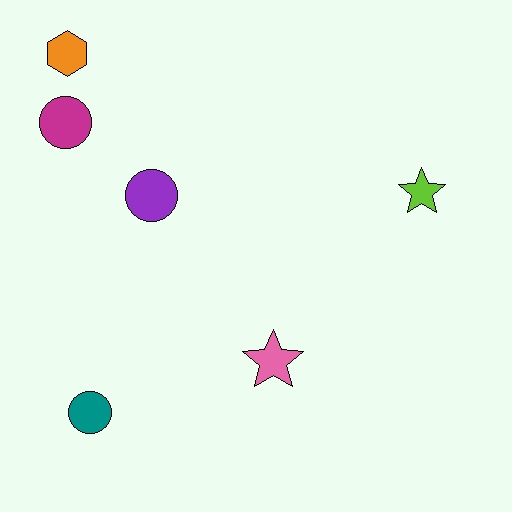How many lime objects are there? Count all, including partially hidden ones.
There is 1 lime object.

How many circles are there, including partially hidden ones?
There are 3 circles.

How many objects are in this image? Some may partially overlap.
There are 6 objects.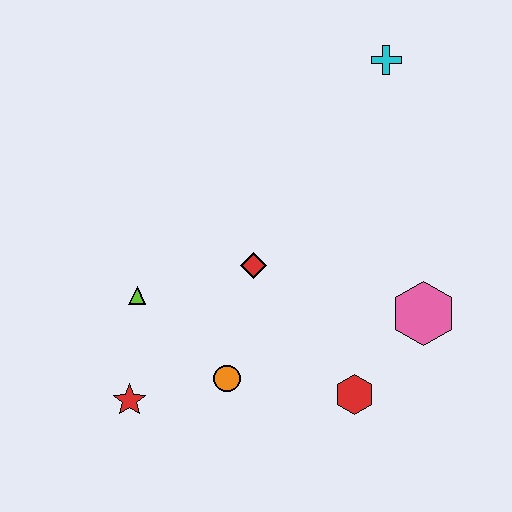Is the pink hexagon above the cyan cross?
No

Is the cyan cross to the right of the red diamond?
Yes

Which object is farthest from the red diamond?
The cyan cross is farthest from the red diamond.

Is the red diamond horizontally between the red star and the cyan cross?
Yes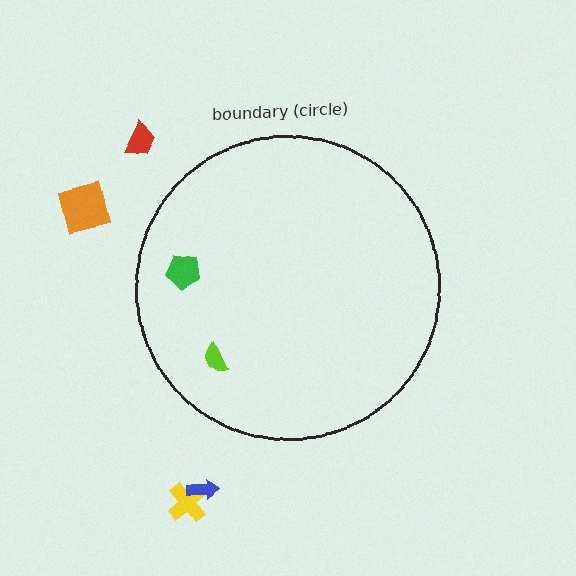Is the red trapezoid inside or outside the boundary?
Outside.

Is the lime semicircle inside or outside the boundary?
Inside.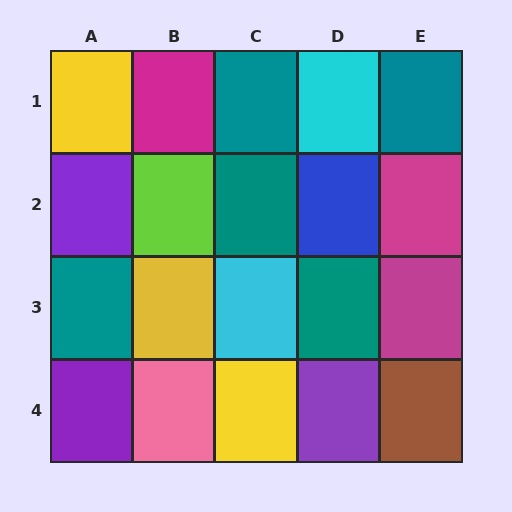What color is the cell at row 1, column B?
Magenta.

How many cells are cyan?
2 cells are cyan.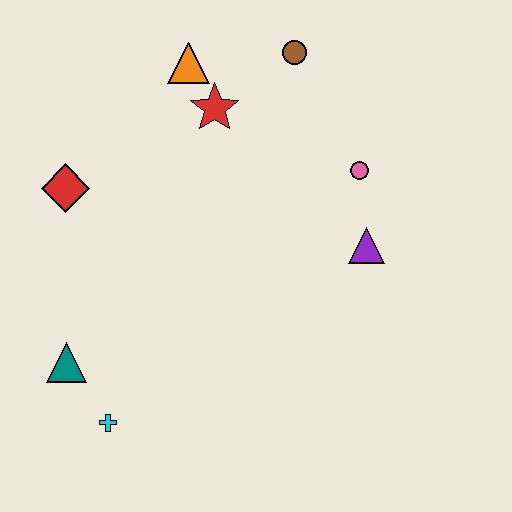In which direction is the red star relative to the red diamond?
The red star is to the right of the red diamond.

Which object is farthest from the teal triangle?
The brown circle is farthest from the teal triangle.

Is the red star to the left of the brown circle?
Yes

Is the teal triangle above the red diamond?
No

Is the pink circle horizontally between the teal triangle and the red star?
No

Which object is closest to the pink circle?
The purple triangle is closest to the pink circle.